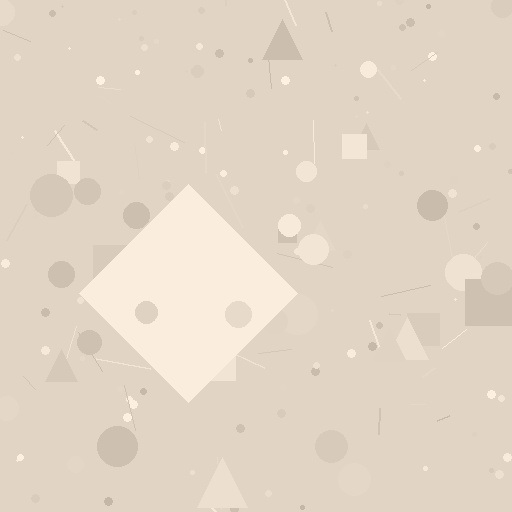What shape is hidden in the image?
A diamond is hidden in the image.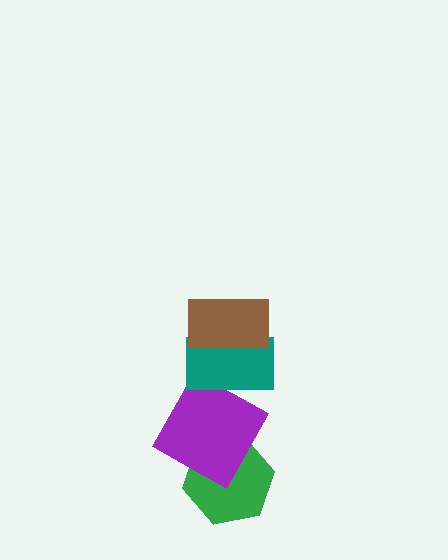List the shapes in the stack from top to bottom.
From top to bottom: the brown rectangle, the teal rectangle, the purple square, the green hexagon.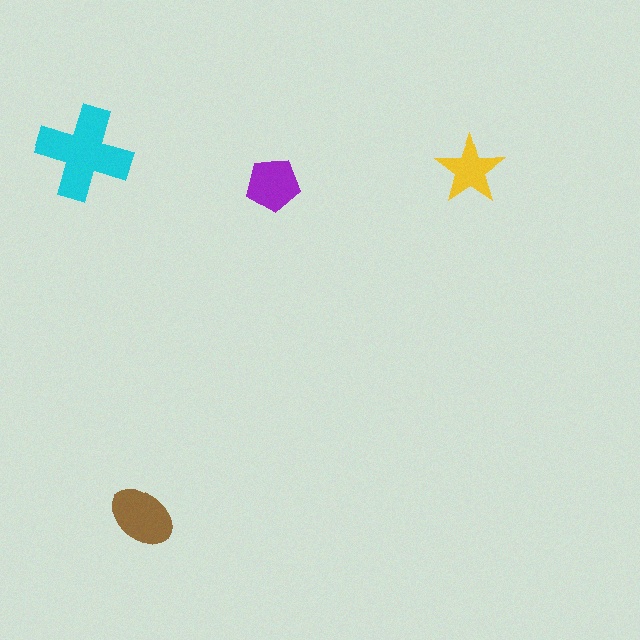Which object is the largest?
The cyan cross.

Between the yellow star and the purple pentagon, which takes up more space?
The purple pentagon.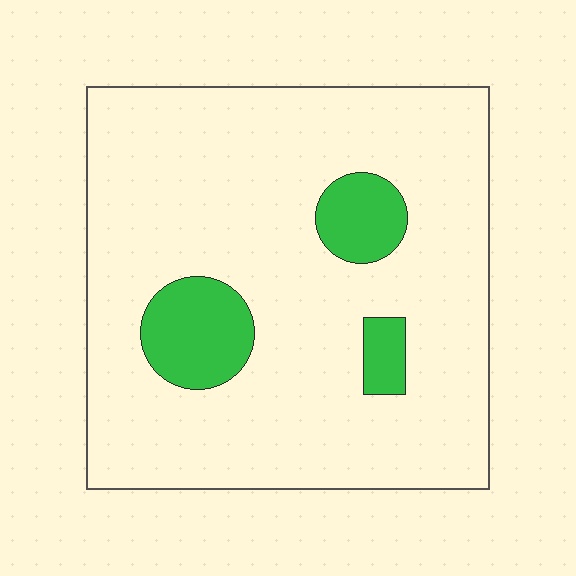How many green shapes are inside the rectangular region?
3.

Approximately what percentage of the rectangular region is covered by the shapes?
Approximately 10%.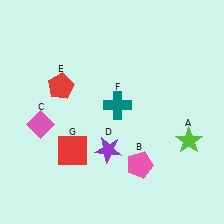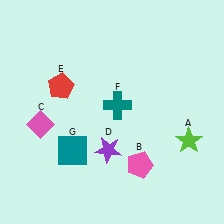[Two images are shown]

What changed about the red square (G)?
In Image 1, G is red. In Image 2, it changed to teal.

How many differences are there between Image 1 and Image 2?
There is 1 difference between the two images.